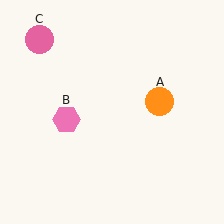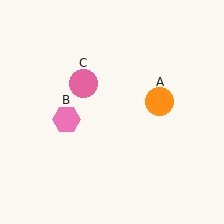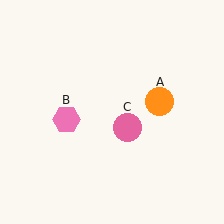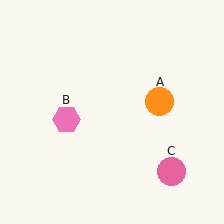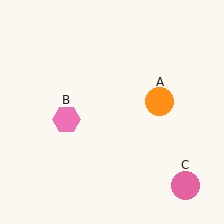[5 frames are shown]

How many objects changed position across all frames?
1 object changed position: pink circle (object C).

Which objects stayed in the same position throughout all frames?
Orange circle (object A) and pink hexagon (object B) remained stationary.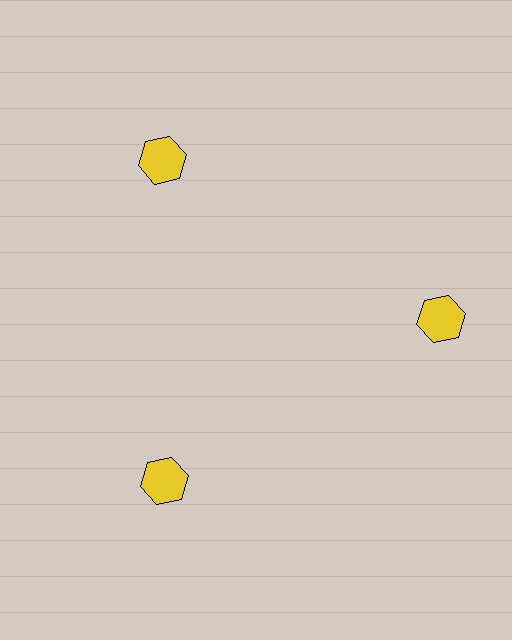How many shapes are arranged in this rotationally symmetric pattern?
There are 3 shapes, arranged in 3 groups of 1.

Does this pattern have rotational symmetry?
Yes, this pattern has 3-fold rotational symmetry. It looks the same after rotating 120 degrees around the center.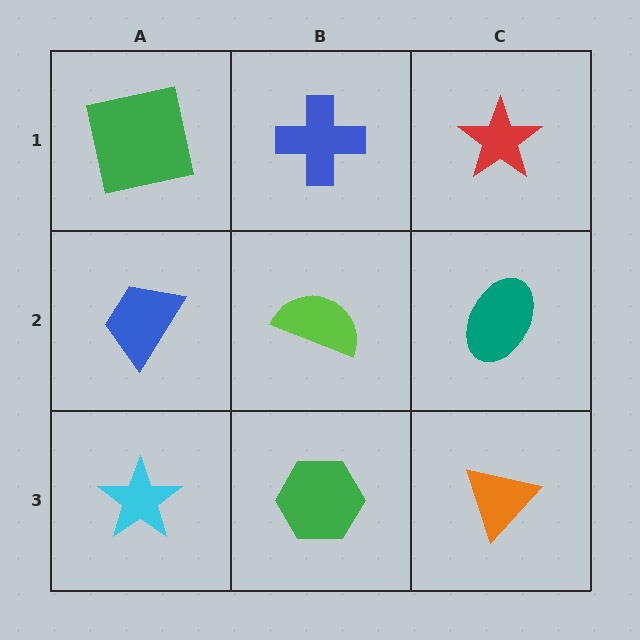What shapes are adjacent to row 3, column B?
A lime semicircle (row 2, column B), a cyan star (row 3, column A), an orange triangle (row 3, column C).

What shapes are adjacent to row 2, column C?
A red star (row 1, column C), an orange triangle (row 3, column C), a lime semicircle (row 2, column B).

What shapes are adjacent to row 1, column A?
A blue trapezoid (row 2, column A), a blue cross (row 1, column B).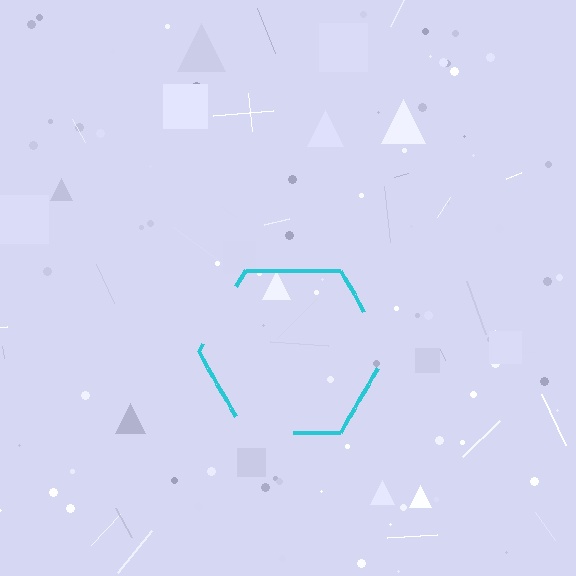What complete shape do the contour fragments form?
The contour fragments form a hexagon.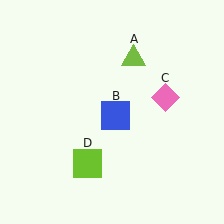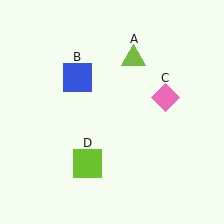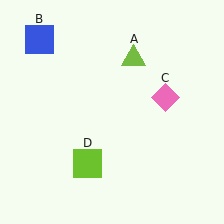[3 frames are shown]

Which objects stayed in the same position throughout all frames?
Lime triangle (object A) and pink diamond (object C) and lime square (object D) remained stationary.